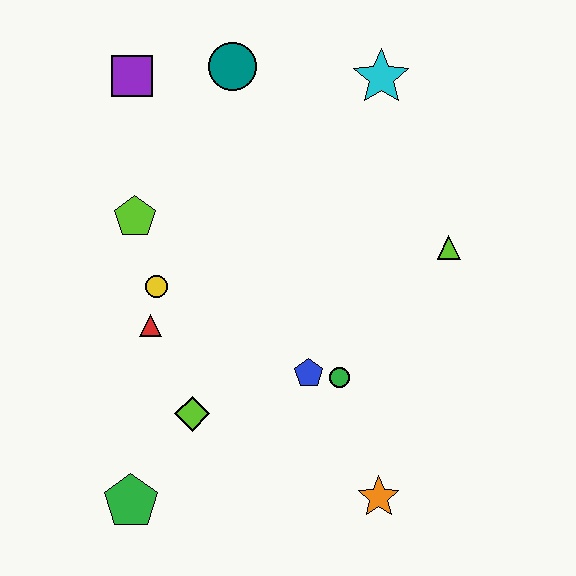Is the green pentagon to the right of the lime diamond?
No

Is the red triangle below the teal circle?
Yes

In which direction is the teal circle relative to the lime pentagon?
The teal circle is above the lime pentagon.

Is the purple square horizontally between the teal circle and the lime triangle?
No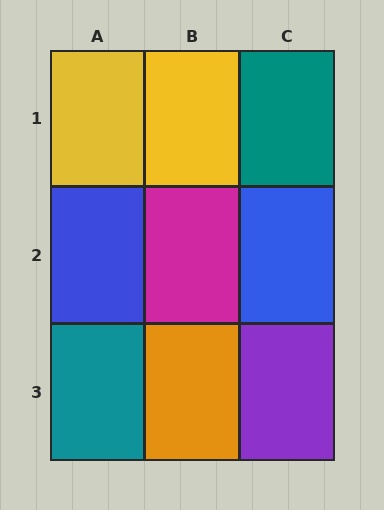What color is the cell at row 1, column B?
Yellow.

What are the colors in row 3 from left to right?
Teal, orange, purple.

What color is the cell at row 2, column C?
Blue.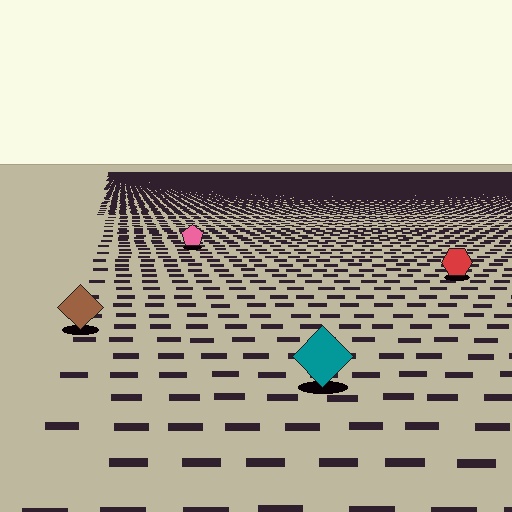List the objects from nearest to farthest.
From nearest to farthest: the teal diamond, the brown diamond, the red hexagon, the pink pentagon.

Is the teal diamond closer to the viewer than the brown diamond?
Yes. The teal diamond is closer — you can tell from the texture gradient: the ground texture is coarser near it.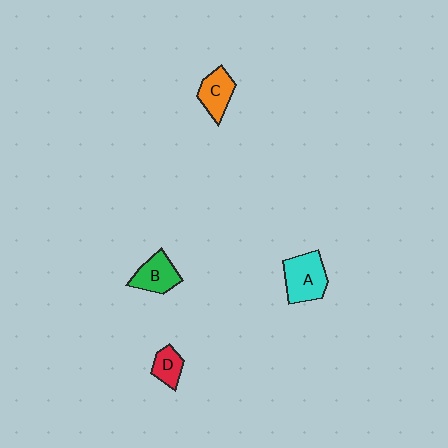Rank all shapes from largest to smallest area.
From largest to smallest: A (cyan), B (green), C (orange), D (red).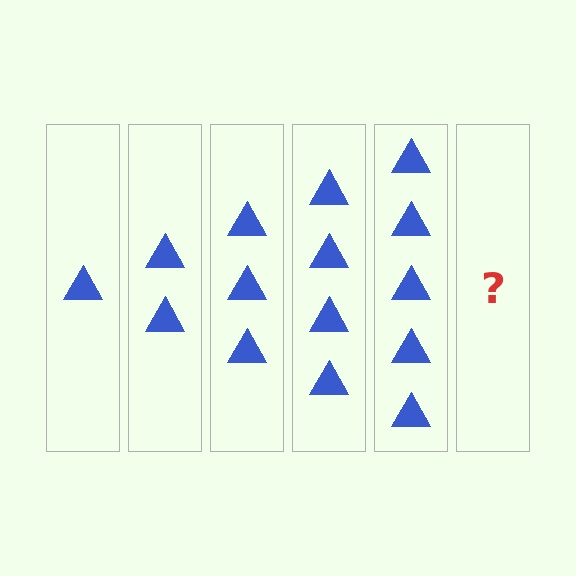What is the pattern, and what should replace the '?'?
The pattern is that each step adds one more triangle. The '?' should be 6 triangles.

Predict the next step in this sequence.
The next step is 6 triangles.